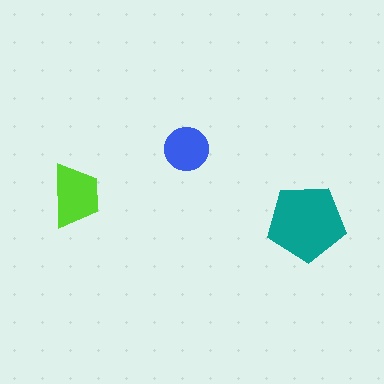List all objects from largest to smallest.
The teal pentagon, the lime trapezoid, the blue circle.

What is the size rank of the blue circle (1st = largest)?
3rd.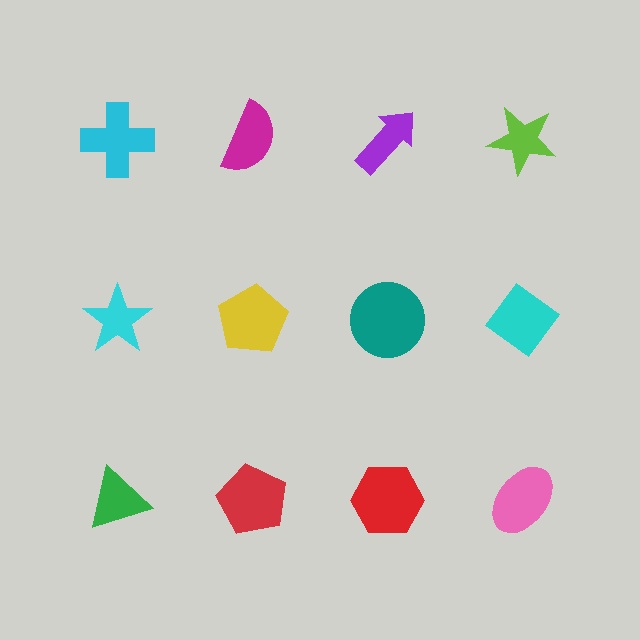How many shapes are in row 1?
4 shapes.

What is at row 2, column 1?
A cyan star.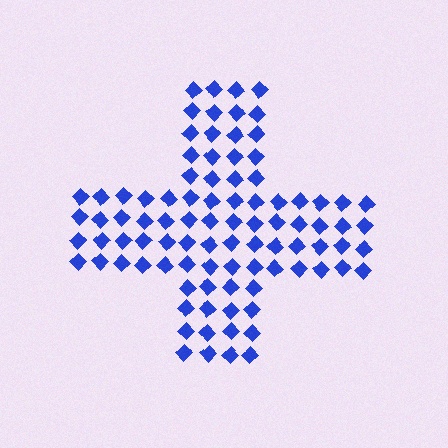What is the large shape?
The large shape is a cross.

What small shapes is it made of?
It is made of small diamonds.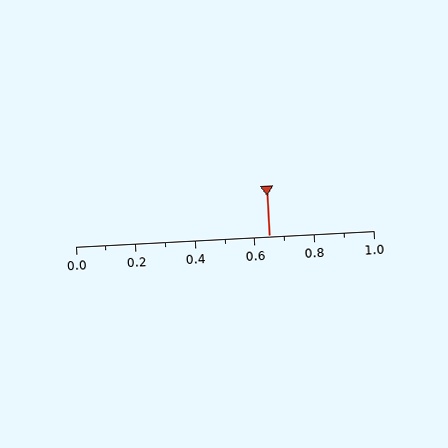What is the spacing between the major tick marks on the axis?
The major ticks are spaced 0.2 apart.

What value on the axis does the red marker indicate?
The marker indicates approximately 0.65.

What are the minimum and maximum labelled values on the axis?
The axis runs from 0.0 to 1.0.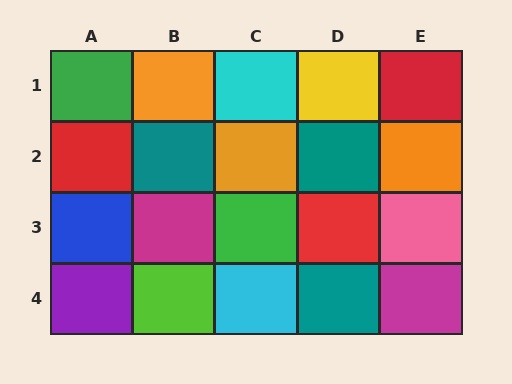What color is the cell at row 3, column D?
Red.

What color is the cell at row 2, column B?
Teal.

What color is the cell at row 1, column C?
Cyan.